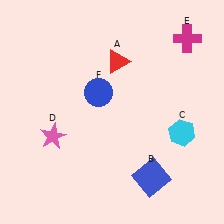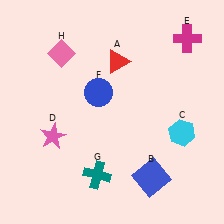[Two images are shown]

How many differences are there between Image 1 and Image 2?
There are 2 differences between the two images.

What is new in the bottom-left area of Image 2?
A teal cross (G) was added in the bottom-left area of Image 2.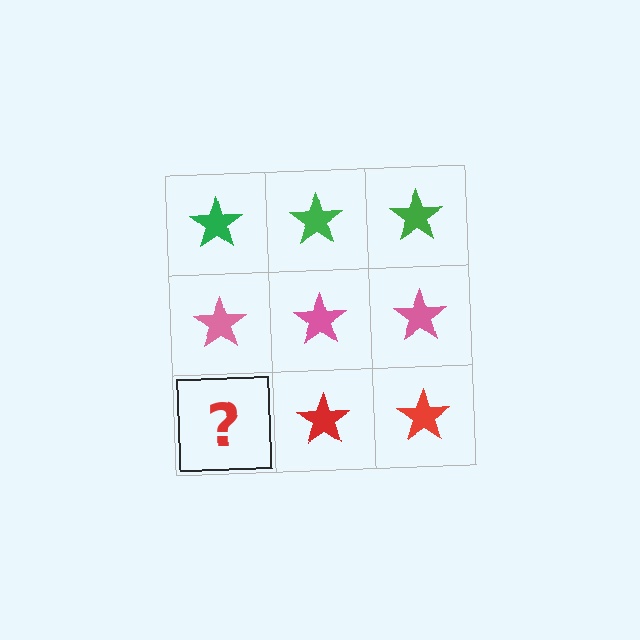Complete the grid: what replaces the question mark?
The question mark should be replaced with a red star.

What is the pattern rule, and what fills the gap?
The rule is that each row has a consistent color. The gap should be filled with a red star.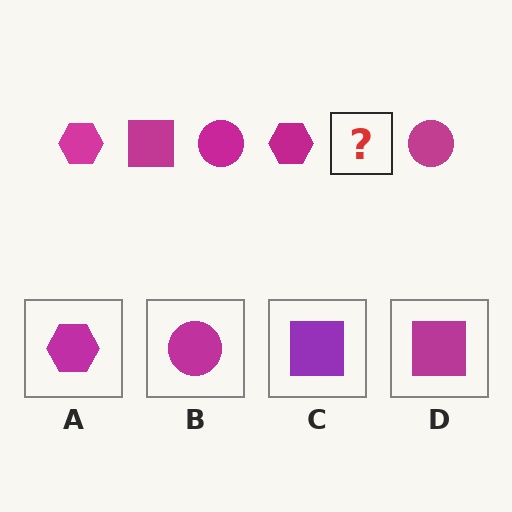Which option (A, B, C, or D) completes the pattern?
D.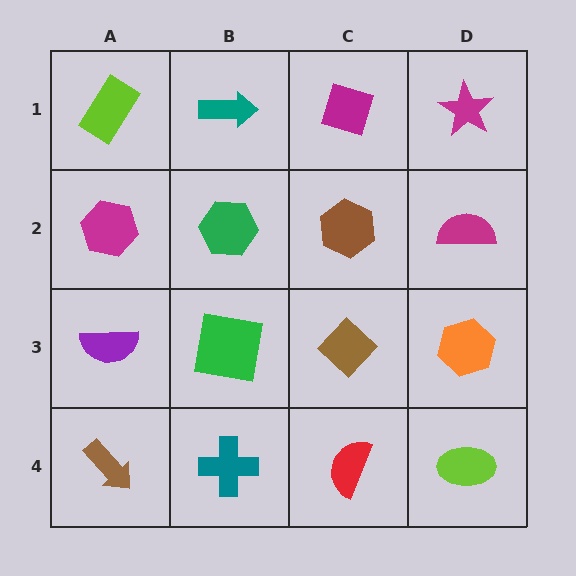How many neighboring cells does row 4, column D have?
2.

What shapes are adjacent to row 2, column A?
A lime rectangle (row 1, column A), a purple semicircle (row 3, column A), a green hexagon (row 2, column B).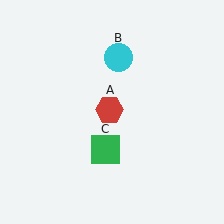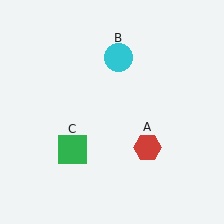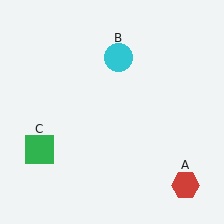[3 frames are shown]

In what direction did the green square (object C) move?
The green square (object C) moved left.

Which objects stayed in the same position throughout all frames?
Cyan circle (object B) remained stationary.